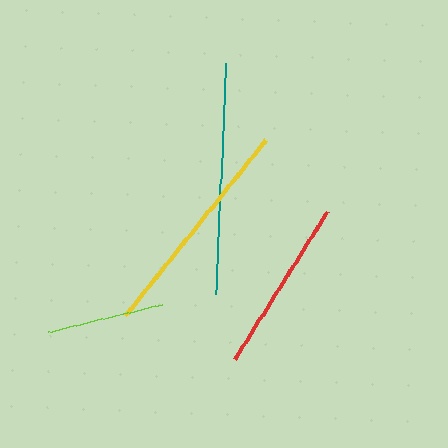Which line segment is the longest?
The teal line is the longest at approximately 231 pixels.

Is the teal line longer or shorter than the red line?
The teal line is longer than the red line.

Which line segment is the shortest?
The lime line is the shortest at approximately 118 pixels.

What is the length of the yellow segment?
The yellow segment is approximately 225 pixels long.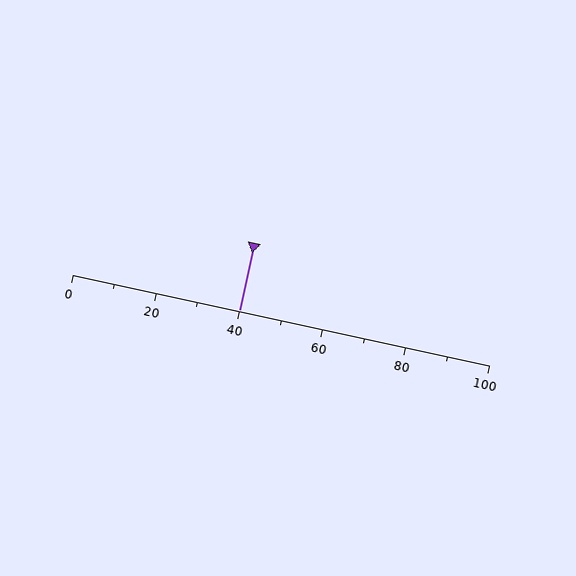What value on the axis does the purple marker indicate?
The marker indicates approximately 40.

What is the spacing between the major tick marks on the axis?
The major ticks are spaced 20 apart.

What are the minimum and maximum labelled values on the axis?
The axis runs from 0 to 100.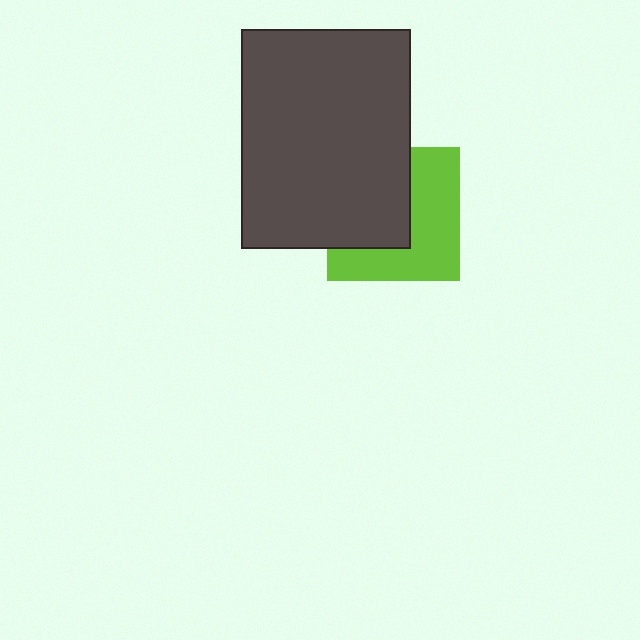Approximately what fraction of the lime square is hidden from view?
Roughly 48% of the lime square is hidden behind the dark gray rectangle.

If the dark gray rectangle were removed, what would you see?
You would see the complete lime square.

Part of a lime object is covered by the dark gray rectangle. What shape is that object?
It is a square.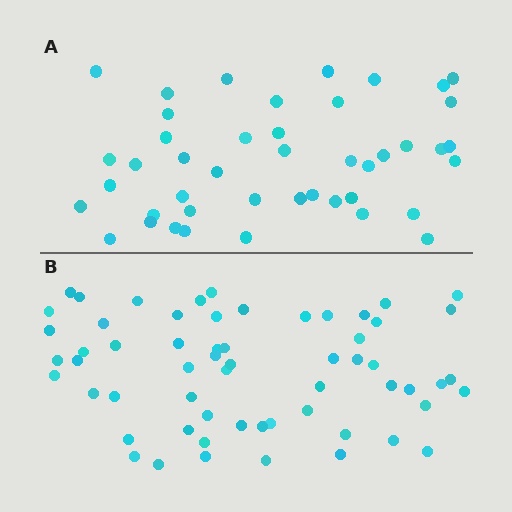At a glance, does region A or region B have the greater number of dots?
Region B (the bottom region) has more dots.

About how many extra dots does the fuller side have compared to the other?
Region B has approximately 15 more dots than region A.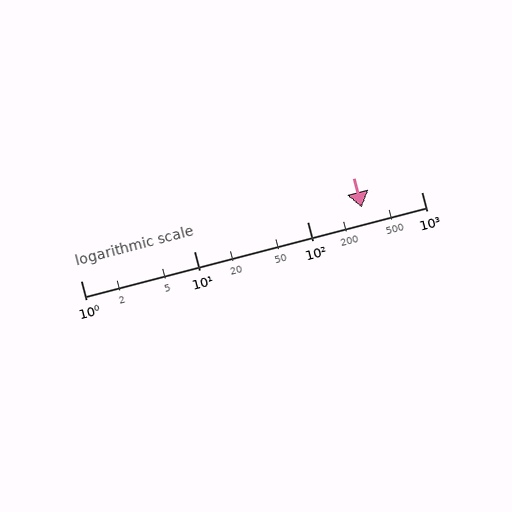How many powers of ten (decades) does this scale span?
The scale spans 3 decades, from 1 to 1000.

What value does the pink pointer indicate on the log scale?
The pointer indicates approximately 300.